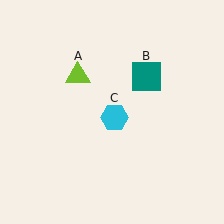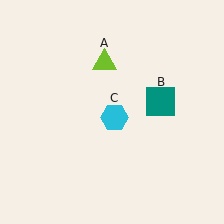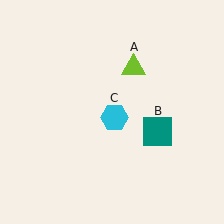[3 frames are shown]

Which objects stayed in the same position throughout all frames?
Cyan hexagon (object C) remained stationary.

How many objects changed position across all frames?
2 objects changed position: lime triangle (object A), teal square (object B).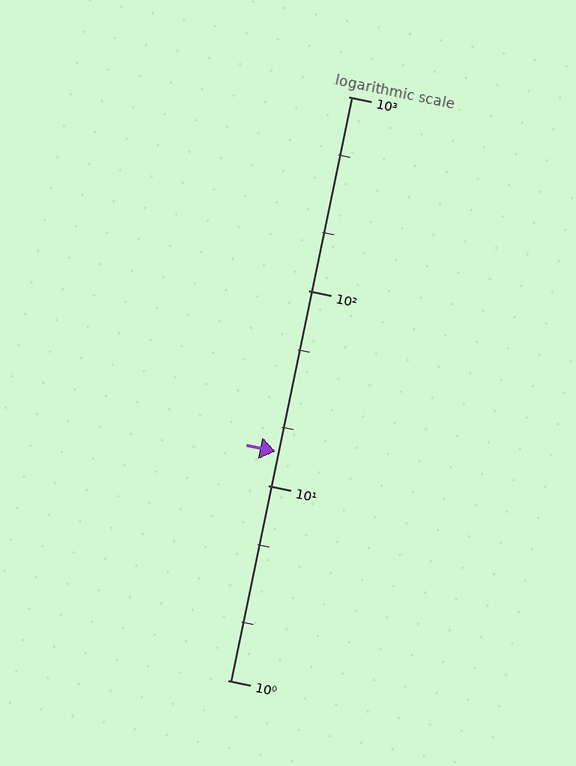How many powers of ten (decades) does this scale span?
The scale spans 3 decades, from 1 to 1000.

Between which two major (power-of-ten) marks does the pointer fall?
The pointer is between 10 and 100.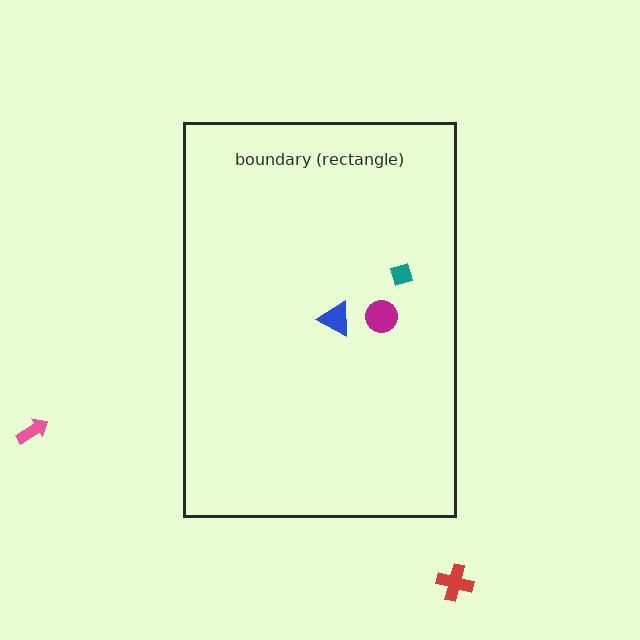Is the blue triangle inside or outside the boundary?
Inside.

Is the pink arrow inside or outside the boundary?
Outside.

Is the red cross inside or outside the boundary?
Outside.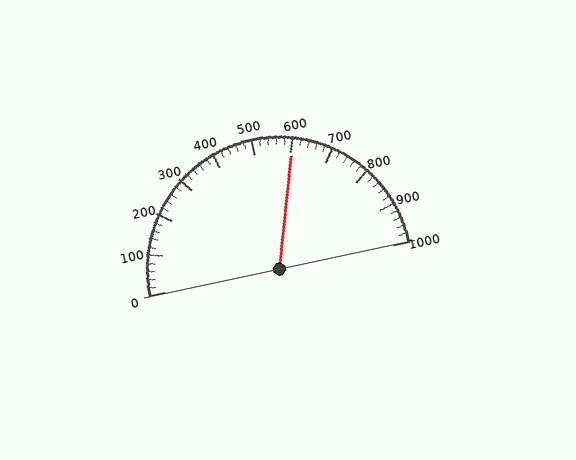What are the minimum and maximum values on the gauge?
The gauge ranges from 0 to 1000.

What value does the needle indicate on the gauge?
The needle indicates approximately 600.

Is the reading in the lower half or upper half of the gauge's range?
The reading is in the upper half of the range (0 to 1000).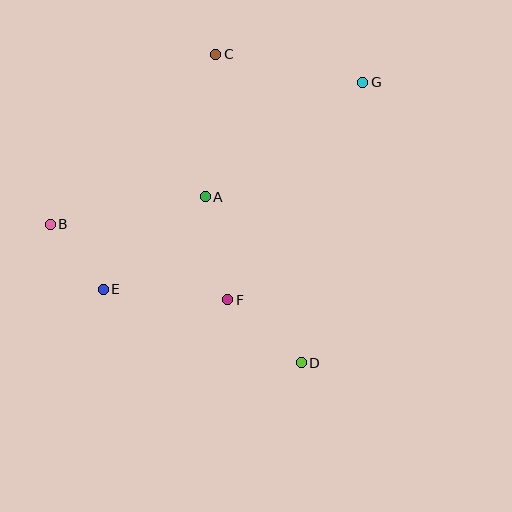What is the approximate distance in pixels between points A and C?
The distance between A and C is approximately 143 pixels.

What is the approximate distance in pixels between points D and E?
The distance between D and E is approximately 211 pixels.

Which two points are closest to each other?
Points B and E are closest to each other.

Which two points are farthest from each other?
Points B and G are farthest from each other.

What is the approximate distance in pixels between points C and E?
The distance between C and E is approximately 260 pixels.